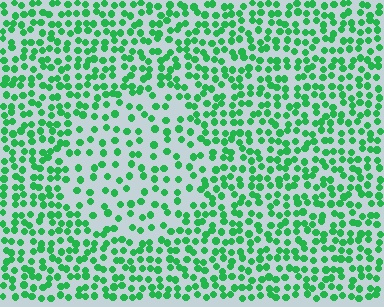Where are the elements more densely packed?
The elements are more densely packed outside the circle boundary.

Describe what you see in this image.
The image contains small green elements arranged at two different densities. A circle-shaped region is visible where the elements are less densely packed than the surrounding area.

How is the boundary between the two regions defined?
The boundary is defined by a change in element density (approximately 1.8x ratio). All elements are the same color, size, and shape.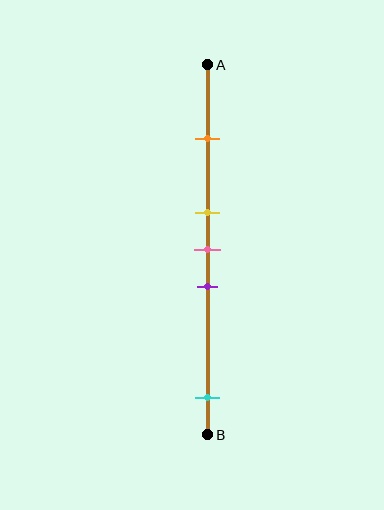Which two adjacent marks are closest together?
The yellow and pink marks are the closest adjacent pair.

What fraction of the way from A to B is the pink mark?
The pink mark is approximately 50% (0.5) of the way from A to B.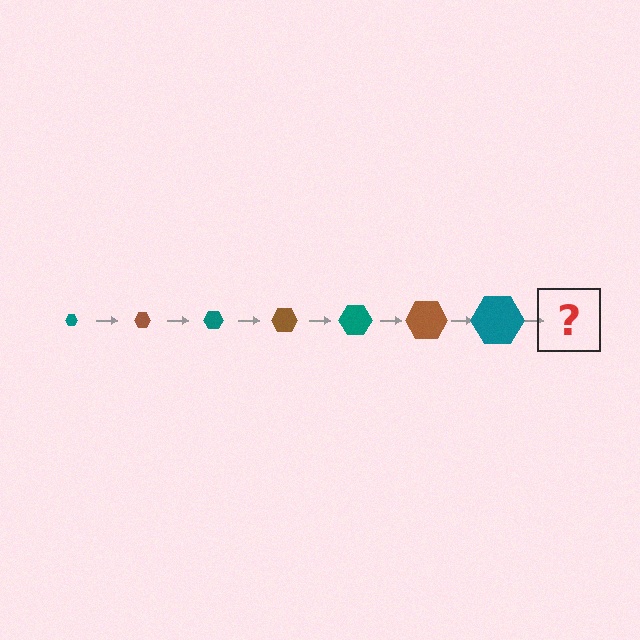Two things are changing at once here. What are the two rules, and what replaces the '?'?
The two rules are that the hexagon grows larger each step and the color cycles through teal and brown. The '?' should be a brown hexagon, larger than the previous one.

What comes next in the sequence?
The next element should be a brown hexagon, larger than the previous one.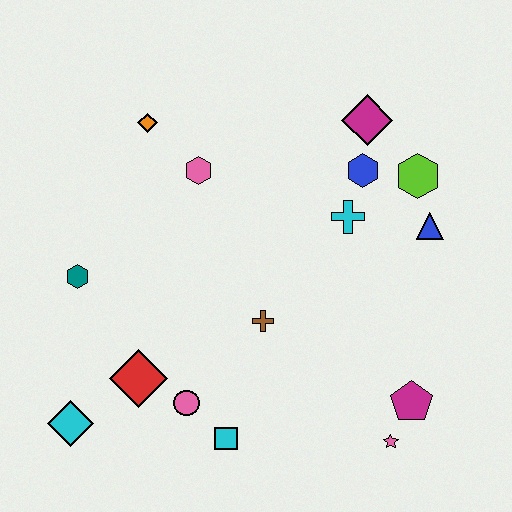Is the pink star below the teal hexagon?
Yes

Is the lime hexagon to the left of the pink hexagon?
No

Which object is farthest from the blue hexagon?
The cyan diamond is farthest from the blue hexagon.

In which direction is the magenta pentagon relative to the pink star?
The magenta pentagon is above the pink star.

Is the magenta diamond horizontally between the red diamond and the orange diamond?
No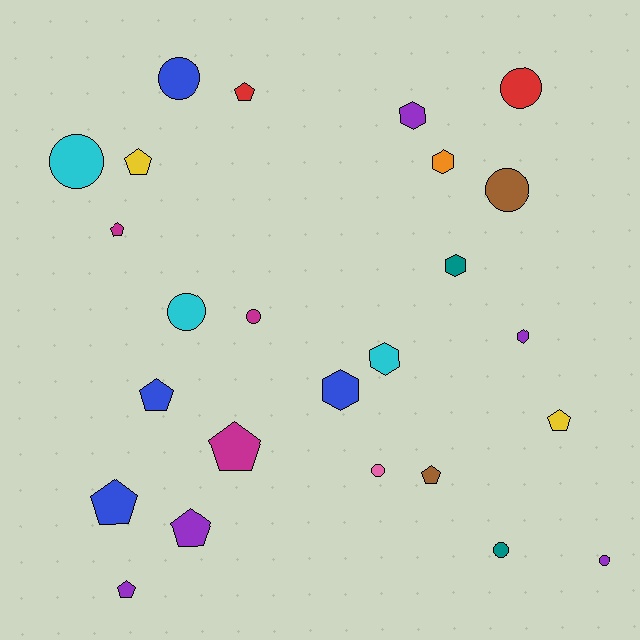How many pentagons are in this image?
There are 10 pentagons.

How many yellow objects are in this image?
There are 2 yellow objects.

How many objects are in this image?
There are 25 objects.